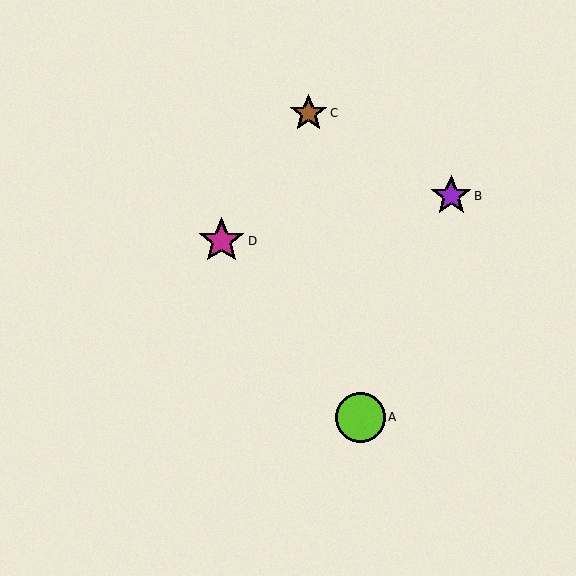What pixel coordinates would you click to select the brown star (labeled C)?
Click at (308, 113) to select the brown star C.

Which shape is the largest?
The lime circle (labeled A) is the largest.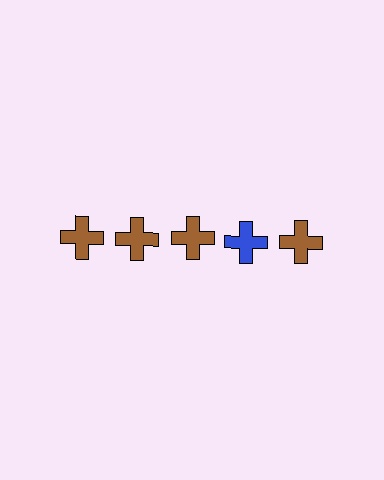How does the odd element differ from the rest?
It has a different color: blue instead of brown.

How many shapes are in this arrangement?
There are 5 shapes arranged in a grid pattern.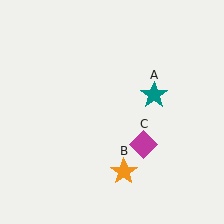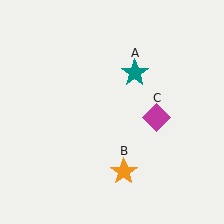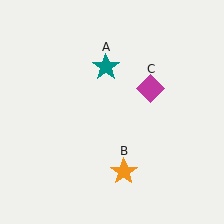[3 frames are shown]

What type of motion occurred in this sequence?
The teal star (object A), magenta diamond (object C) rotated counterclockwise around the center of the scene.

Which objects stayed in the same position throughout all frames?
Orange star (object B) remained stationary.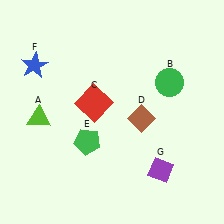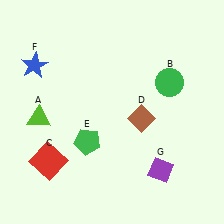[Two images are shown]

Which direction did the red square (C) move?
The red square (C) moved down.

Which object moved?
The red square (C) moved down.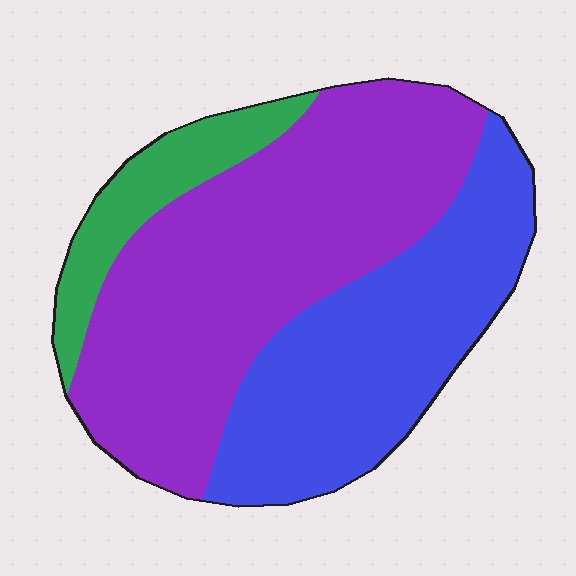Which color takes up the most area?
Purple, at roughly 50%.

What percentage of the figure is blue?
Blue takes up about three eighths (3/8) of the figure.